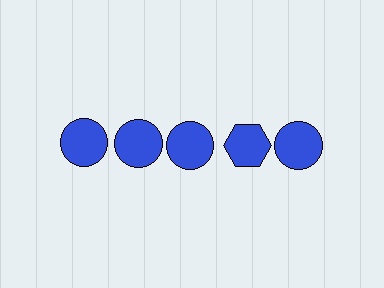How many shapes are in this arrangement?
There are 5 shapes arranged in a grid pattern.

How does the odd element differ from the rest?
It has a different shape: hexagon instead of circle.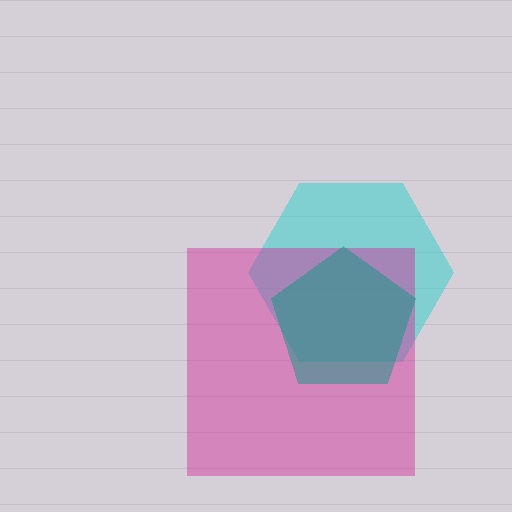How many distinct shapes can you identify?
There are 3 distinct shapes: a cyan hexagon, a magenta square, a teal pentagon.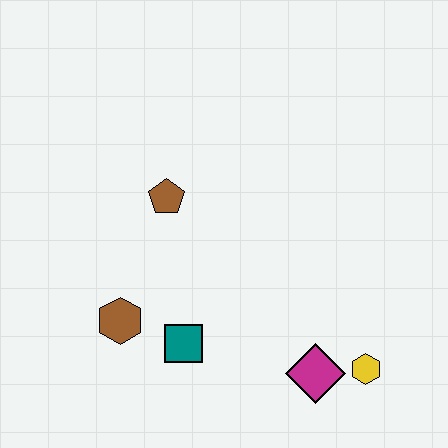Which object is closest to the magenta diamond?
The yellow hexagon is closest to the magenta diamond.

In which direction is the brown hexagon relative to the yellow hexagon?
The brown hexagon is to the left of the yellow hexagon.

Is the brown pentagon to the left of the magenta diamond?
Yes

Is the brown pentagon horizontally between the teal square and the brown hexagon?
Yes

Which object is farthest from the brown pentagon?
The yellow hexagon is farthest from the brown pentagon.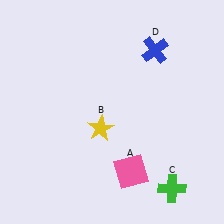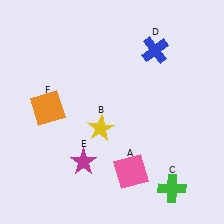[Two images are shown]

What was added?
A magenta star (E), an orange square (F) were added in Image 2.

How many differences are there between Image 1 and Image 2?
There are 2 differences between the two images.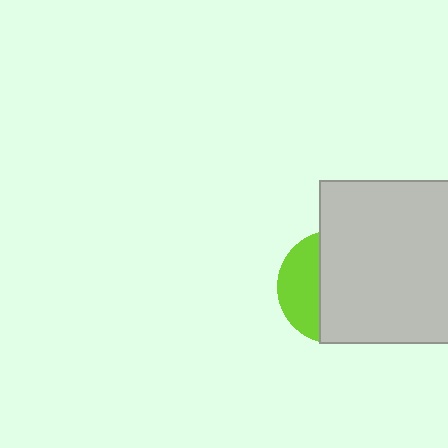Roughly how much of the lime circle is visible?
A small part of it is visible (roughly 34%).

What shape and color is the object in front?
The object in front is a light gray square.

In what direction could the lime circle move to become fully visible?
The lime circle could move left. That would shift it out from behind the light gray square entirely.